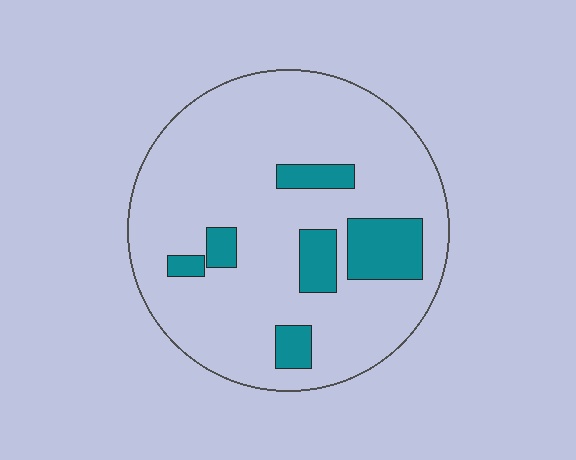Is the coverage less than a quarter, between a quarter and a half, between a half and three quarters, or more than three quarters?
Less than a quarter.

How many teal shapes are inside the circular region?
6.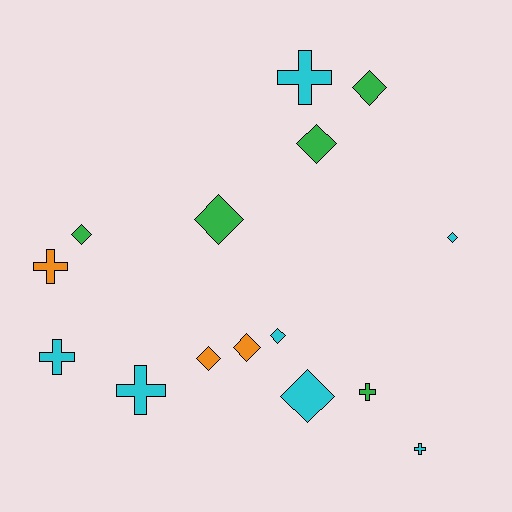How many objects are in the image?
There are 15 objects.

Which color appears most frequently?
Cyan, with 7 objects.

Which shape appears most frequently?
Diamond, with 9 objects.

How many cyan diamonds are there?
There are 3 cyan diamonds.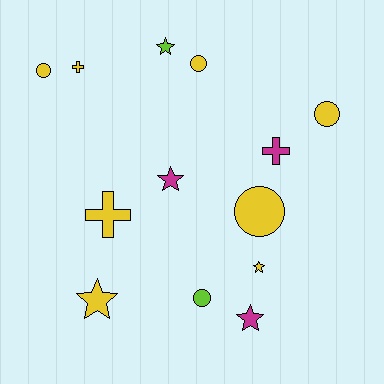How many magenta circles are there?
There are no magenta circles.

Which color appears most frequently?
Yellow, with 8 objects.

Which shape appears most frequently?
Star, with 5 objects.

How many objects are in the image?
There are 13 objects.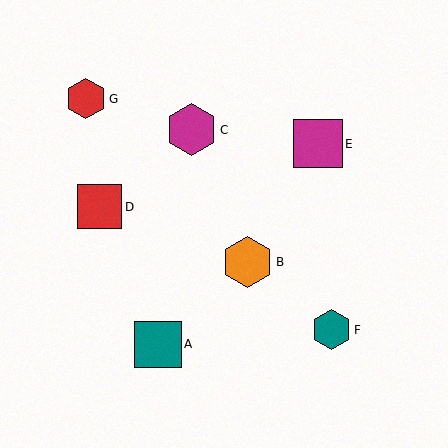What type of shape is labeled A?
Shape A is a teal square.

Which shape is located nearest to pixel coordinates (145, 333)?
The teal square (labeled A) at (158, 344) is nearest to that location.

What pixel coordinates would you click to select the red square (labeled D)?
Click at (100, 207) to select the red square D.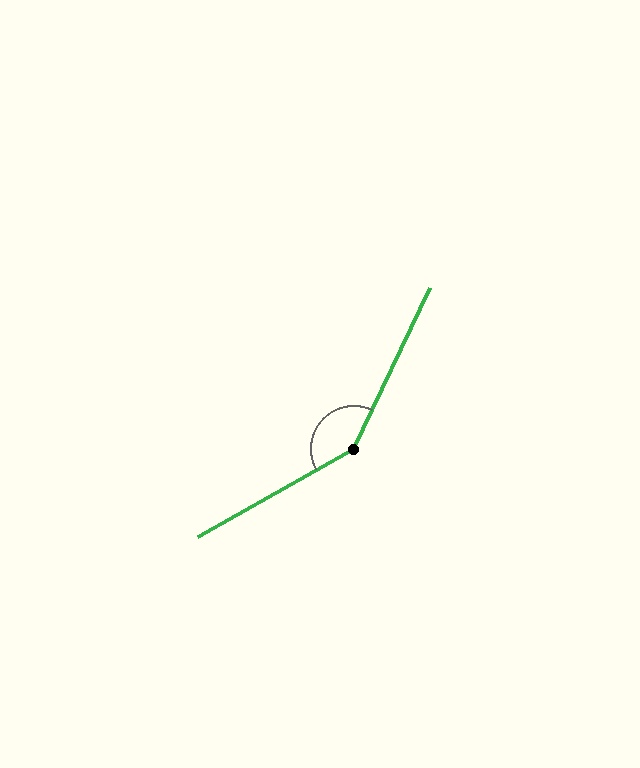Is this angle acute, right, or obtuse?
It is obtuse.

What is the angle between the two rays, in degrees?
Approximately 145 degrees.